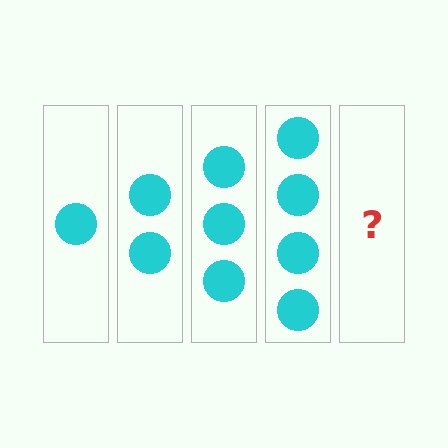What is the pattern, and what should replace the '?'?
The pattern is that each step adds one more circle. The '?' should be 5 circles.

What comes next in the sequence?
The next element should be 5 circles.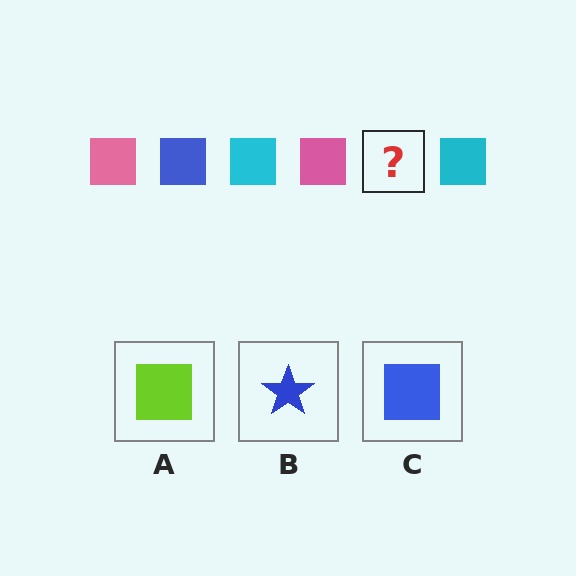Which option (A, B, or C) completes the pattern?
C.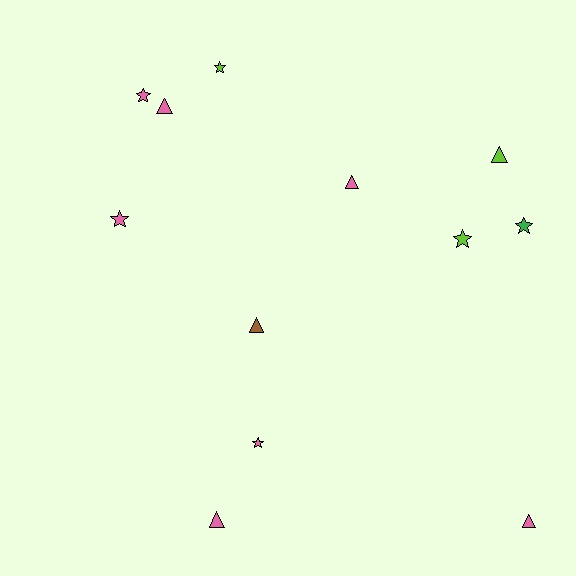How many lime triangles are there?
There is 1 lime triangle.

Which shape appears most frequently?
Star, with 6 objects.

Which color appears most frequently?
Pink, with 7 objects.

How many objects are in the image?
There are 12 objects.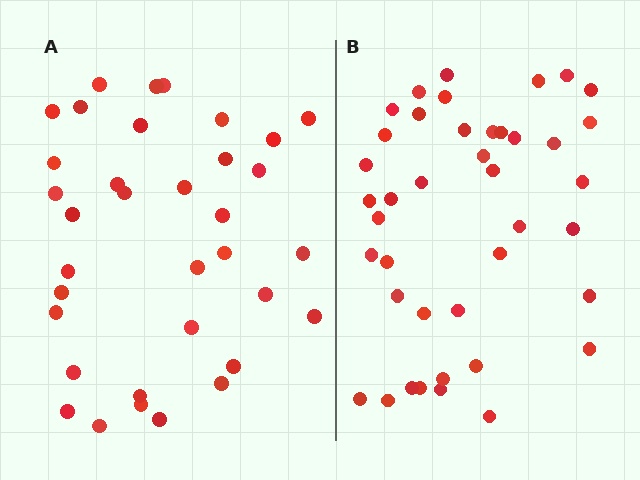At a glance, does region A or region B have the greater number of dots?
Region B (the right region) has more dots.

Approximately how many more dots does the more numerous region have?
Region B has about 6 more dots than region A.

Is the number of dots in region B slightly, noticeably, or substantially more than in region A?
Region B has only slightly more — the two regions are fairly close. The ratio is roughly 1.2 to 1.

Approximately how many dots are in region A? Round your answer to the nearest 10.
About 40 dots. (The exact count is 35, which rounds to 40.)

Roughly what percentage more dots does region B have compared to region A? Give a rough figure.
About 15% more.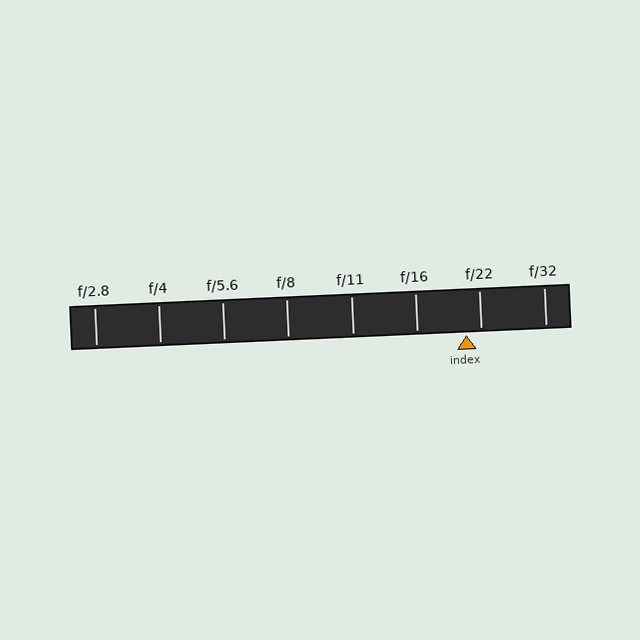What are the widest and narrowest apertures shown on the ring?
The widest aperture shown is f/2.8 and the narrowest is f/32.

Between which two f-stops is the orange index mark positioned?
The index mark is between f/16 and f/22.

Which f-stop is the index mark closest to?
The index mark is closest to f/22.